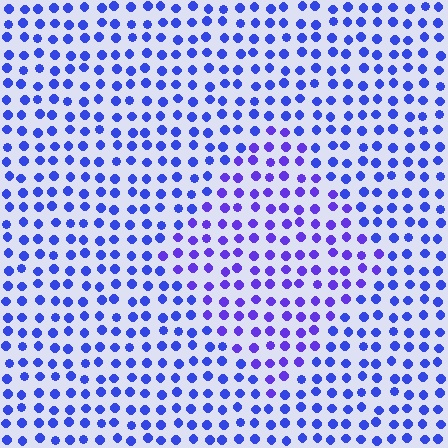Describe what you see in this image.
The image is filled with small blue elements in a uniform arrangement. A diamond-shaped region is visible where the elements are tinted to a slightly different hue, forming a subtle color boundary.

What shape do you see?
I see a diamond.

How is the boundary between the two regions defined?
The boundary is defined purely by a slight shift in hue (about 24 degrees). Spacing, size, and orientation are identical on both sides.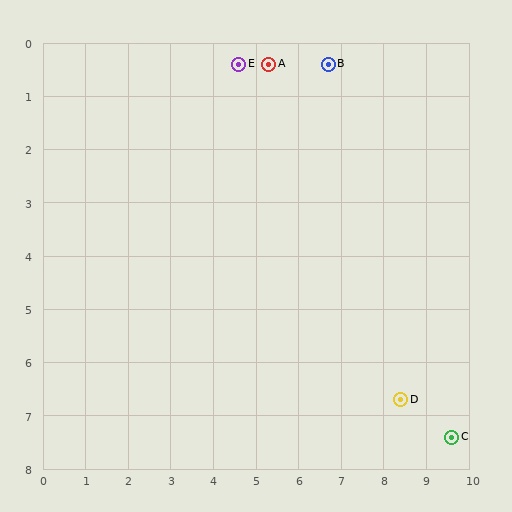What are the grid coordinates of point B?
Point B is at approximately (6.7, 0.4).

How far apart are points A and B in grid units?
Points A and B are about 1.4 grid units apart.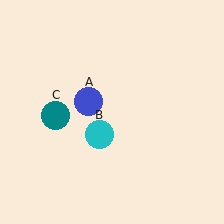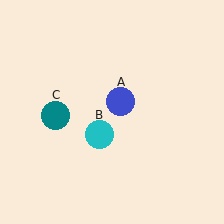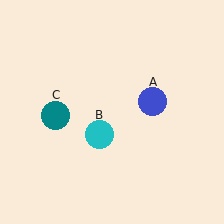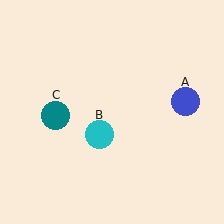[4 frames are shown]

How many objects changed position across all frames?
1 object changed position: blue circle (object A).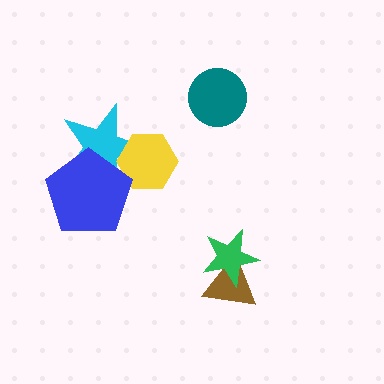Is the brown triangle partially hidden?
Yes, it is partially covered by another shape.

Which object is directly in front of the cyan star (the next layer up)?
The yellow hexagon is directly in front of the cyan star.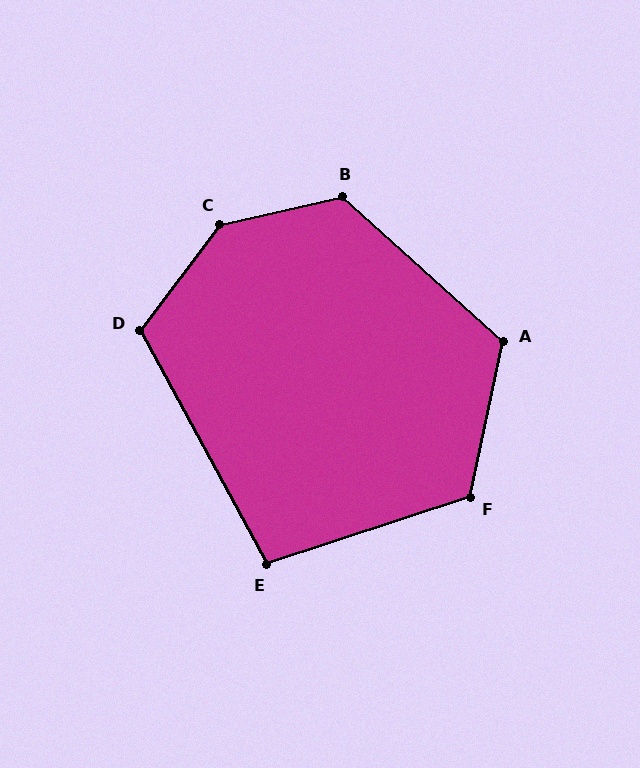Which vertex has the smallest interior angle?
E, at approximately 100 degrees.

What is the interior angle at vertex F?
Approximately 120 degrees (obtuse).